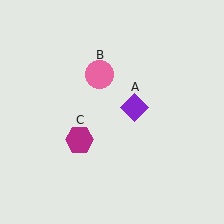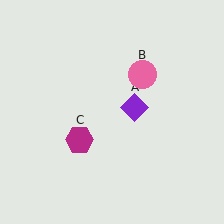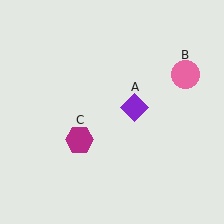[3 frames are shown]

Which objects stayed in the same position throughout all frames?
Purple diamond (object A) and magenta hexagon (object C) remained stationary.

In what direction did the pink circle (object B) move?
The pink circle (object B) moved right.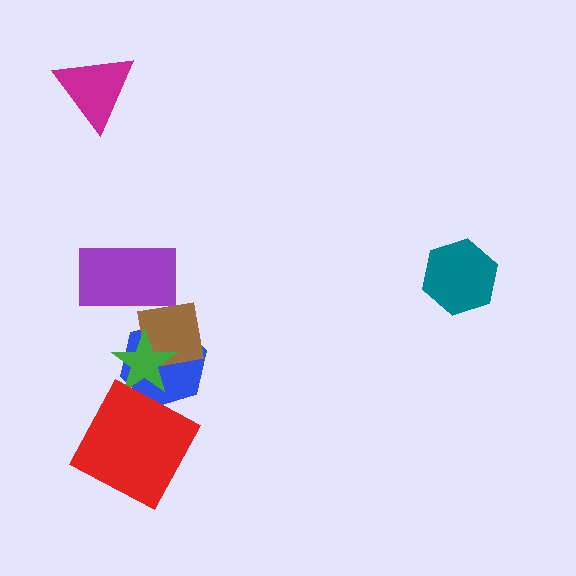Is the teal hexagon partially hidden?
No, no other shape covers it.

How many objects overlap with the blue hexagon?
2 objects overlap with the blue hexagon.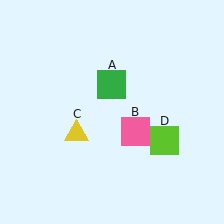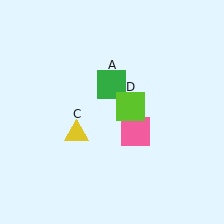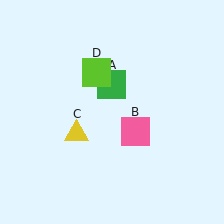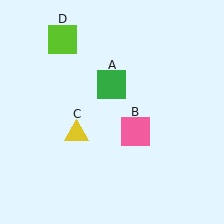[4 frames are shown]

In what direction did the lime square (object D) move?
The lime square (object D) moved up and to the left.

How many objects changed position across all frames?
1 object changed position: lime square (object D).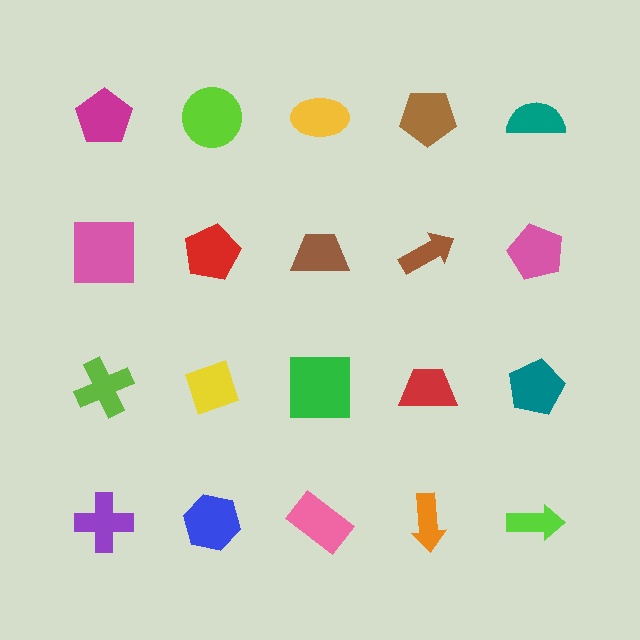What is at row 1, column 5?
A teal semicircle.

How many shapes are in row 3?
5 shapes.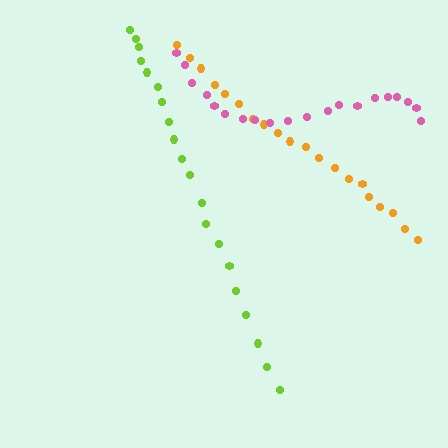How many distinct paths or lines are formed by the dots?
There are 3 distinct paths.